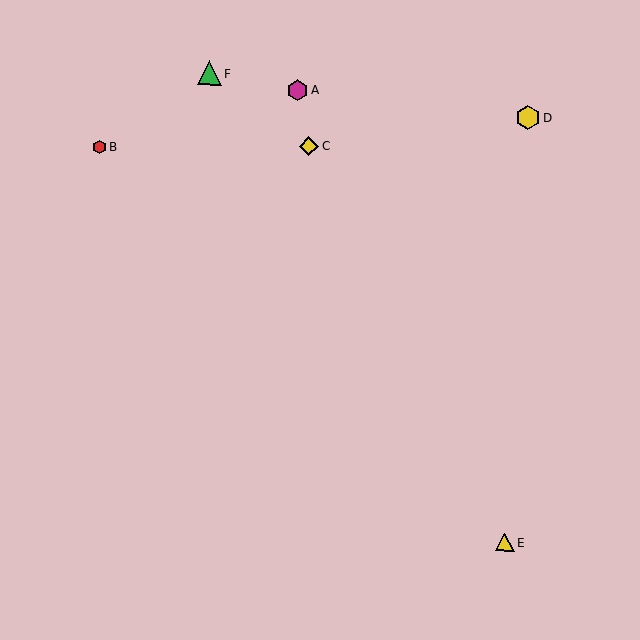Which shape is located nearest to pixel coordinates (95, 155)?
The red hexagon (labeled B) at (100, 147) is nearest to that location.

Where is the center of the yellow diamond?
The center of the yellow diamond is at (309, 146).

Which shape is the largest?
The yellow hexagon (labeled D) is the largest.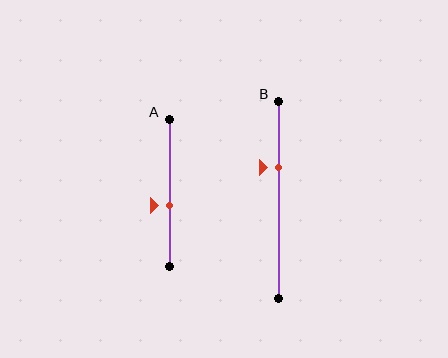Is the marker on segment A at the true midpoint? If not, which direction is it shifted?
No, the marker on segment A is shifted downward by about 8% of the segment length.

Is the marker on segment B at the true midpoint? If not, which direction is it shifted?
No, the marker on segment B is shifted upward by about 16% of the segment length.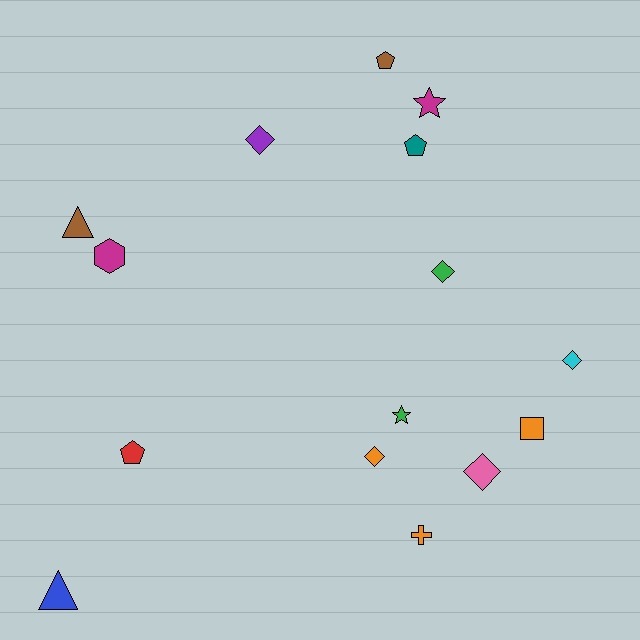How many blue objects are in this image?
There is 1 blue object.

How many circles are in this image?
There are no circles.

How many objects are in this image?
There are 15 objects.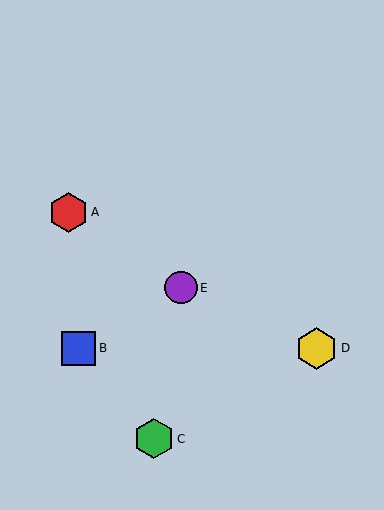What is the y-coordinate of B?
Object B is at y≈348.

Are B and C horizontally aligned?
No, B is at y≈348 and C is at y≈439.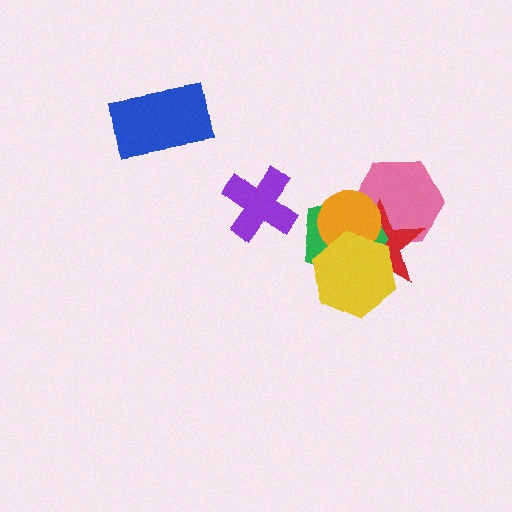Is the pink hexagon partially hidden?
Yes, it is partially covered by another shape.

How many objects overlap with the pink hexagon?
3 objects overlap with the pink hexagon.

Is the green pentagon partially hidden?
Yes, it is partially covered by another shape.